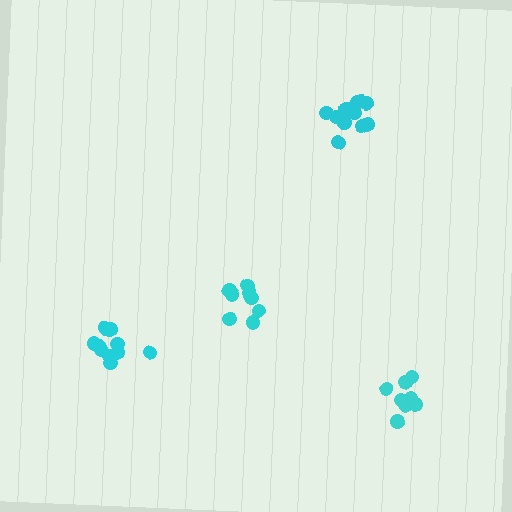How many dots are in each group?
Group 1: 11 dots, Group 2: 8 dots, Group 3: 14 dots, Group 4: 8 dots (41 total).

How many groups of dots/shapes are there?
There are 4 groups.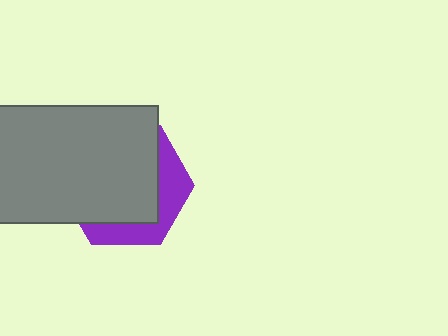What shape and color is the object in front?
The object in front is a gray rectangle.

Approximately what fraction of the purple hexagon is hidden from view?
Roughly 69% of the purple hexagon is hidden behind the gray rectangle.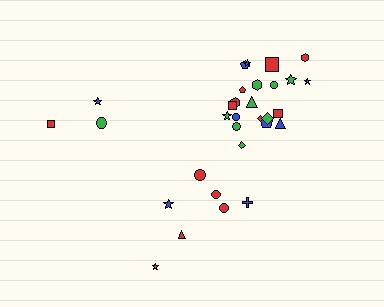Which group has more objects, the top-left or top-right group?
The top-right group.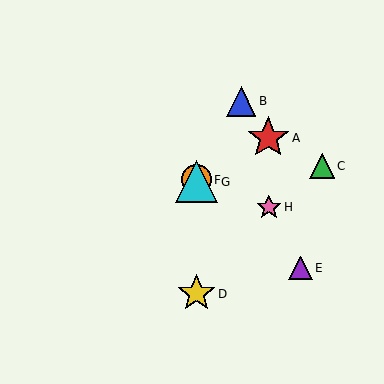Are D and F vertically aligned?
Yes, both are at x≈196.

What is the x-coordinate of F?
Object F is at x≈196.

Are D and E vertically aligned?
No, D is at x≈196 and E is at x≈301.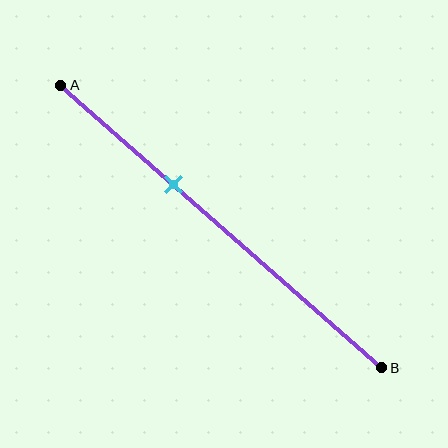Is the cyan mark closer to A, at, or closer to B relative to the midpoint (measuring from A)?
The cyan mark is closer to point A than the midpoint of segment AB.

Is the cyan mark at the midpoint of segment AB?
No, the mark is at about 35% from A, not at the 50% midpoint.